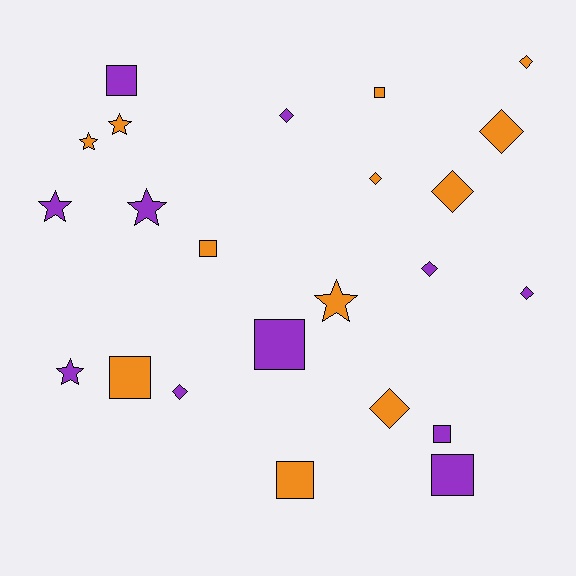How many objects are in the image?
There are 23 objects.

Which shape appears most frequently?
Diamond, with 9 objects.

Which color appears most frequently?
Orange, with 12 objects.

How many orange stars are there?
There are 3 orange stars.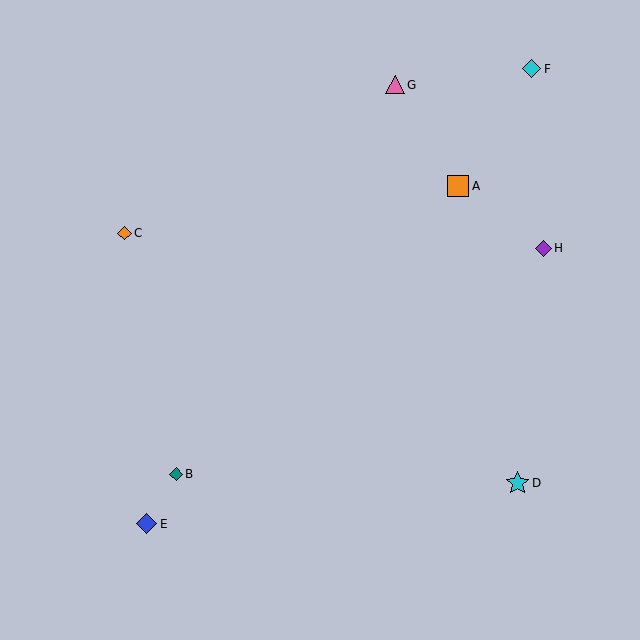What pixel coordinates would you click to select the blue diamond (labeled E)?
Click at (147, 524) to select the blue diamond E.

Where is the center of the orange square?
The center of the orange square is at (458, 186).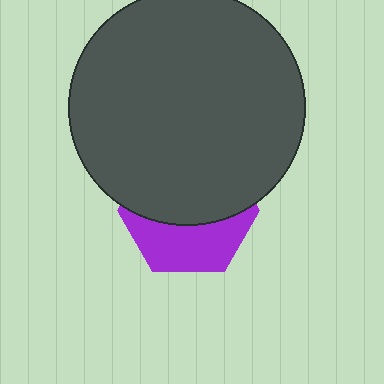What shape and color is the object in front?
The object in front is a dark gray circle.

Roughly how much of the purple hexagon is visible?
A small part of it is visible (roughly 41%).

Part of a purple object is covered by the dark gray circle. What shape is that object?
It is a hexagon.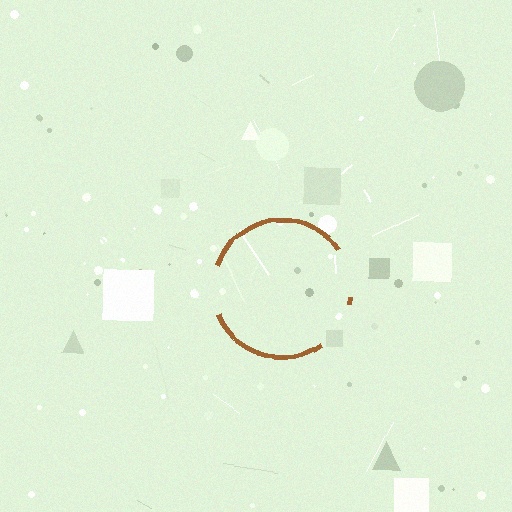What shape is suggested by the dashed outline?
The dashed outline suggests a circle.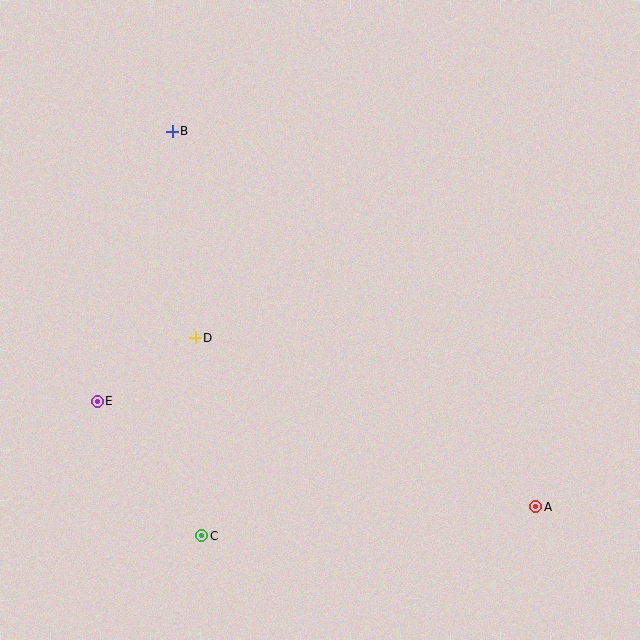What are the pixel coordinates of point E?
Point E is at (97, 401).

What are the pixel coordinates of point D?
Point D is at (195, 338).